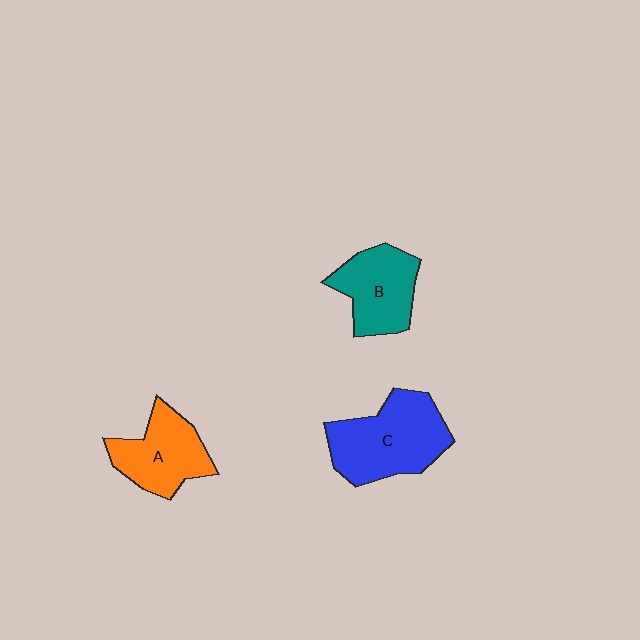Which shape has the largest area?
Shape C (blue).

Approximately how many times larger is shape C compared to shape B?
Approximately 1.4 times.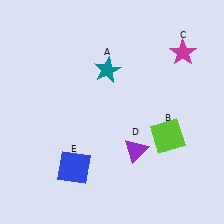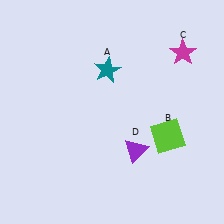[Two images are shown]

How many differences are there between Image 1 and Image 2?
There is 1 difference between the two images.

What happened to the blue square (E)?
The blue square (E) was removed in Image 2. It was in the bottom-left area of Image 1.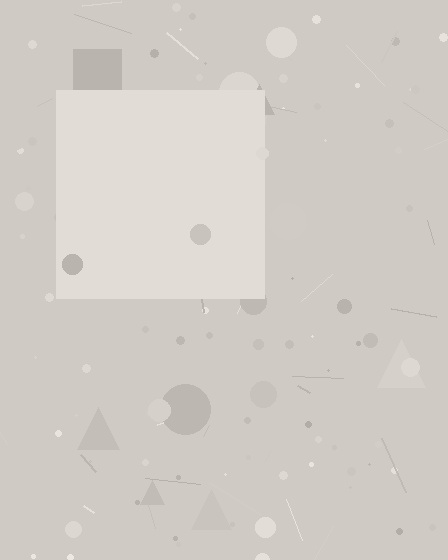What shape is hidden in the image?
A square is hidden in the image.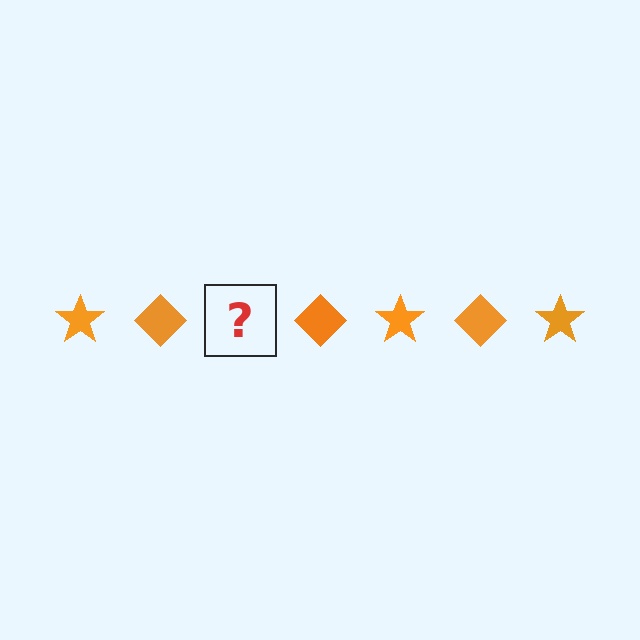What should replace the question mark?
The question mark should be replaced with an orange star.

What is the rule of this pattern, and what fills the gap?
The rule is that the pattern cycles through star, diamond shapes in orange. The gap should be filled with an orange star.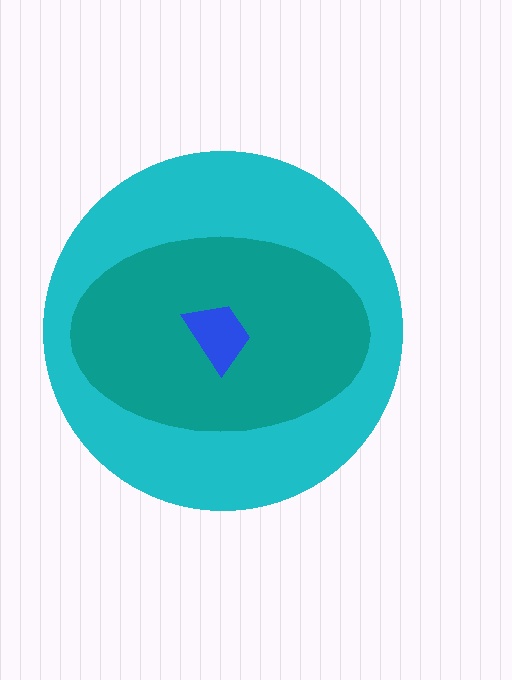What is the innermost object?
The blue trapezoid.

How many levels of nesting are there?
3.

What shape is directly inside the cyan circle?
The teal ellipse.